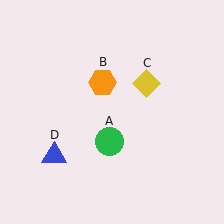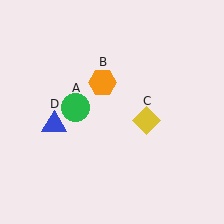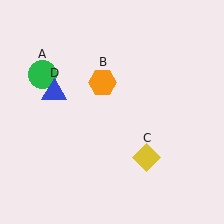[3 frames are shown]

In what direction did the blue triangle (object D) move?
The blue triangle (object D) moved up.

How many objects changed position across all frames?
3 objects changed position: green circle (object A), yellow diamond (object C), blue triangle (object D).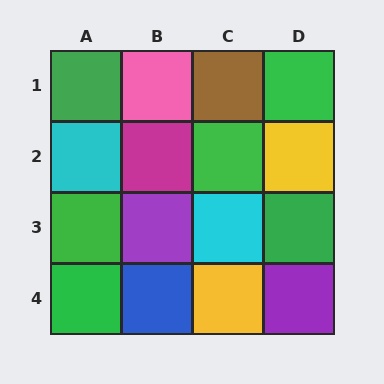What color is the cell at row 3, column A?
Green.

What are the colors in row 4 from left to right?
Green, blue, yellow, purple.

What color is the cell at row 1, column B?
Pink.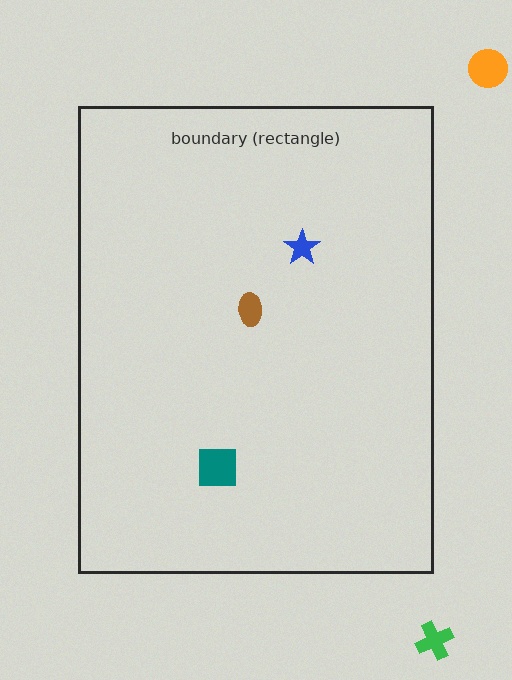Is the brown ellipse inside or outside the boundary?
Inside.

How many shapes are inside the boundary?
3 inside, 2 outside.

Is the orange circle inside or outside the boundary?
Outside.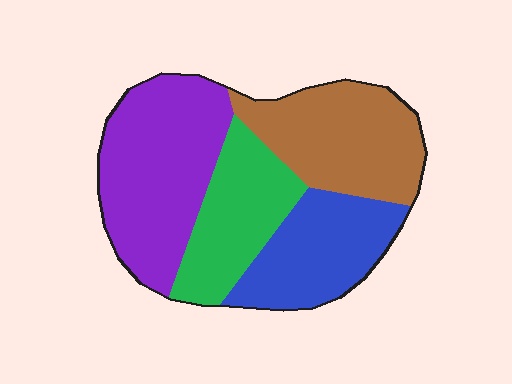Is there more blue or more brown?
Brown.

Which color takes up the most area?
Purple, at roughly 30%.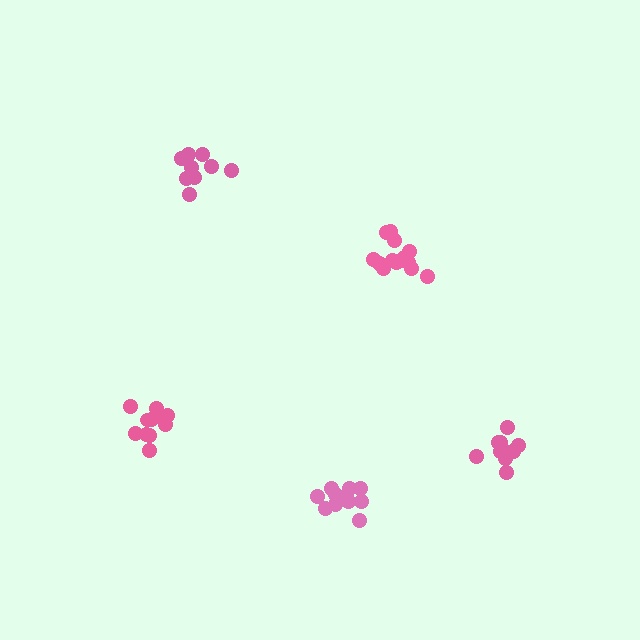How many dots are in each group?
Group 1: 9 dots, Group 2: 11 dots, Group 3: 12 dots, Group 4: 14 dots, Group 5: 11 dots (57 total).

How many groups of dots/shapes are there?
There are 5 groups.